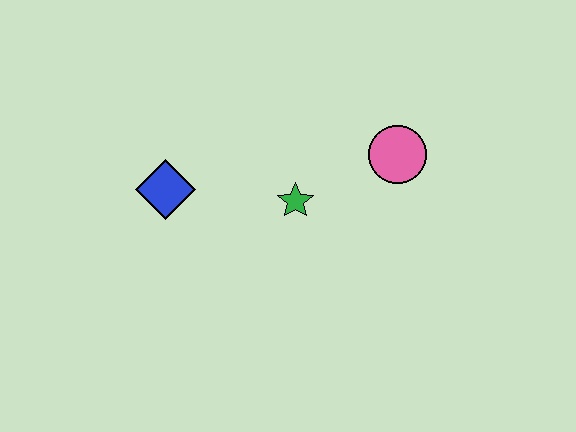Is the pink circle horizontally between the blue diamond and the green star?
No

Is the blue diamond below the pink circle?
Yes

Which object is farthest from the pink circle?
The blue diamond is farthest from the pink circle.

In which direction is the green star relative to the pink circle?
The green star is to the left of the pink circle.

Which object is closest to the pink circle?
The green star is closest to the pink circle.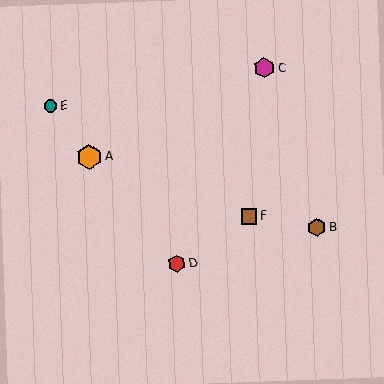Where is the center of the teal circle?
The center of the teal circle is at (50, 106).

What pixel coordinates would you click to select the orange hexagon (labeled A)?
Click at (89, 157) to select the orange hexagon A.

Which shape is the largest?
The orange hexagon (labeled A) is the largest.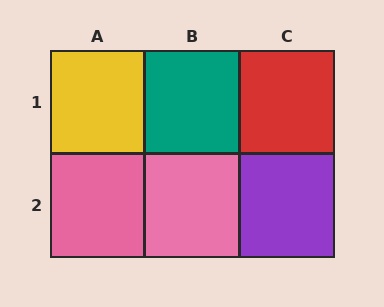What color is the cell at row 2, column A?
Pink.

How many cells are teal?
1 cell is teal.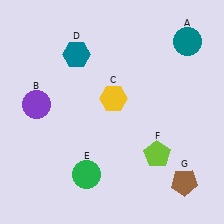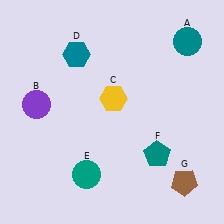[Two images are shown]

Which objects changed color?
E changed from green to teal. F changed from lime to teal.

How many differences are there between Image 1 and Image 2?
There are 2 differences between the two images.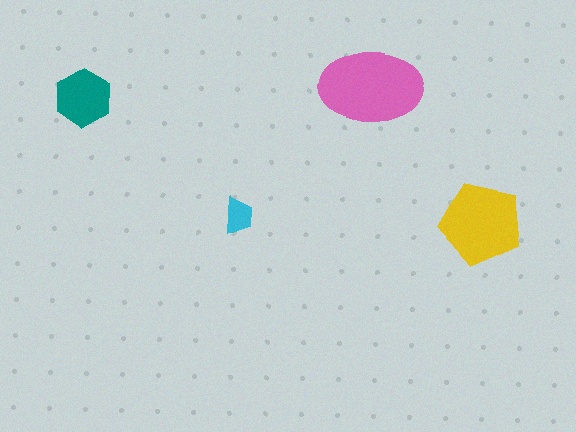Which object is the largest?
The pink ellipse.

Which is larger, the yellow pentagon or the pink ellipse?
The pink ellipse.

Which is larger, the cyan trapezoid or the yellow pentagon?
The yellow pentagon.